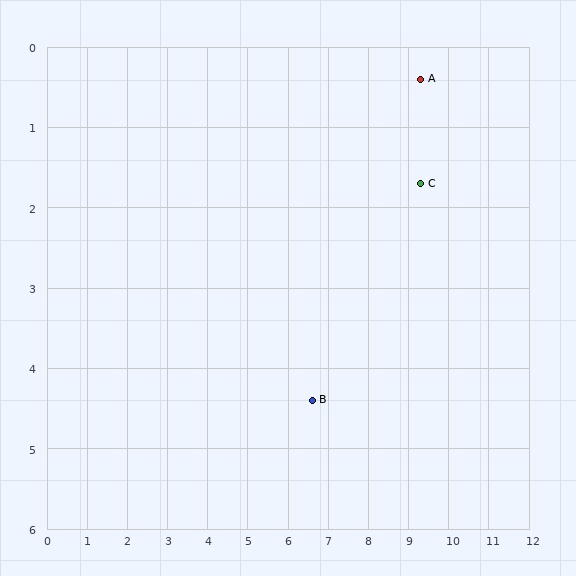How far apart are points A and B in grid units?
Points A and B are about 4.8 grid units apart.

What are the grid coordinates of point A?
Point A is at approximately (9.3, 0.4).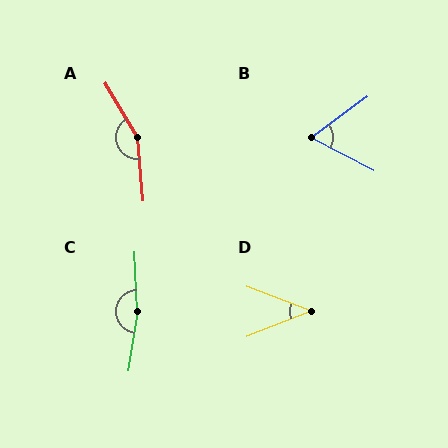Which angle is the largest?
C, at approximately 169 degrees.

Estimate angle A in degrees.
Approximately 154 degrees.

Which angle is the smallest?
D, at approximately 42 degrees.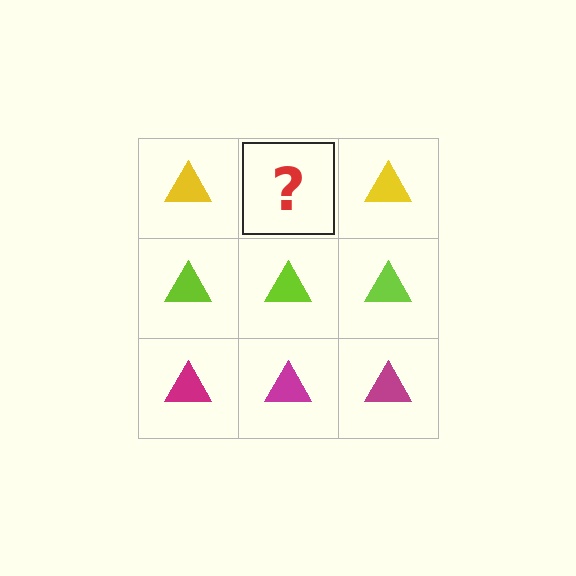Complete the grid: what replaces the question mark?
The question mark should be replaced with a yellow triangle.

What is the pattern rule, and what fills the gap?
The rule is that each row has a consistent color. The gap should be filled with a yellow triangle.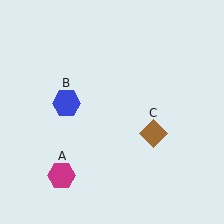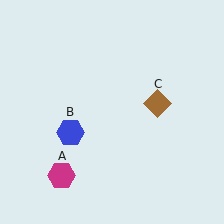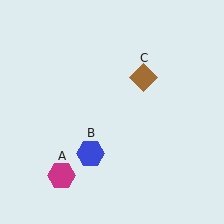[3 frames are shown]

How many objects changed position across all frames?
2 objects changed position: blue hexagon (object B), brown diamond (object C).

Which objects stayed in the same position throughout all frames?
Magenta hexagon (object A) remained stationary.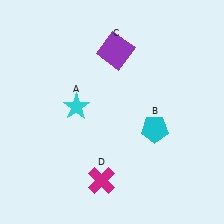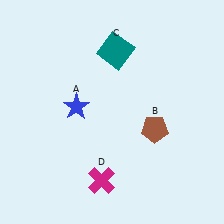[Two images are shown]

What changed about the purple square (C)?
In Image 1, C is purple. In Image 2, it changed to teal.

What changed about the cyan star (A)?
In Image 1, A is cyan. In Image 2, it changed to blue.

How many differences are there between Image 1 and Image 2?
There are 3 differences between the two images.